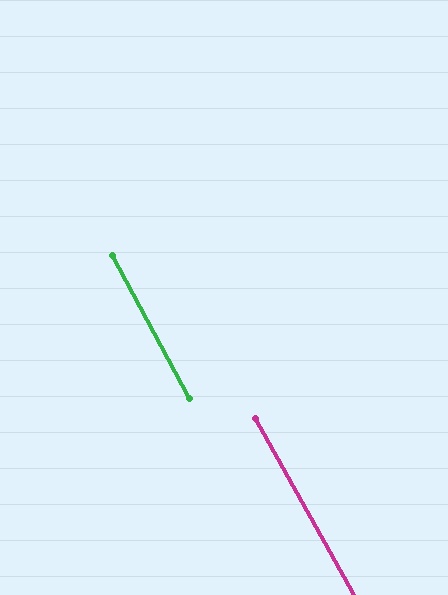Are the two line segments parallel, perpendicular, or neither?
Parallel — their directions differ by only 1.2°.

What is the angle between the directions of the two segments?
Approximately 1 degree.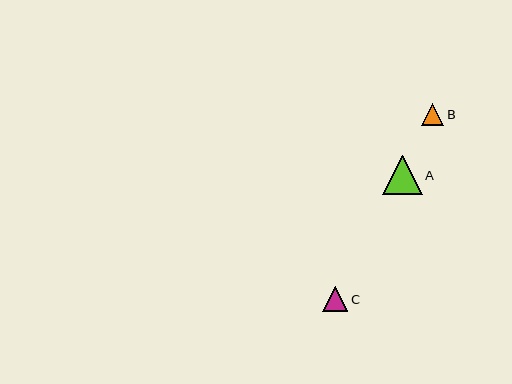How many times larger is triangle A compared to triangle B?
Triangle A is approximately 1.8 times the size of triangle B.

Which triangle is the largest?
Triangle A is the largest with a size of approximately 39 pixels.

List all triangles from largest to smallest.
From largest to smallest: A, C, B.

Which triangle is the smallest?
Triangle B is the smallest with a size of approximately 22 pixels.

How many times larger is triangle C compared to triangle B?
Triangle C is approximately 1.1 times the size of triangle B.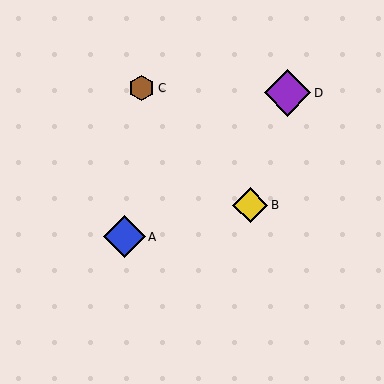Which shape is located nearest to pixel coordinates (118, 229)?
The blue diamond (labeled A) at (124, 237) is nearest to that location.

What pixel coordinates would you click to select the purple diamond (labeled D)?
Click at (288, 93) to select the purple diamond D.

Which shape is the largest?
The purple diamond (labeled D) is the largest.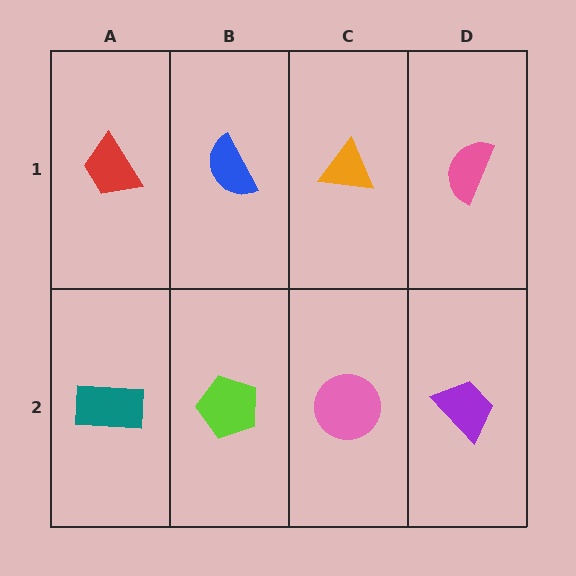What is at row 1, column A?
A red trapezoid.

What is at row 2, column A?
A teal rectangle.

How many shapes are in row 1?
4 shapes.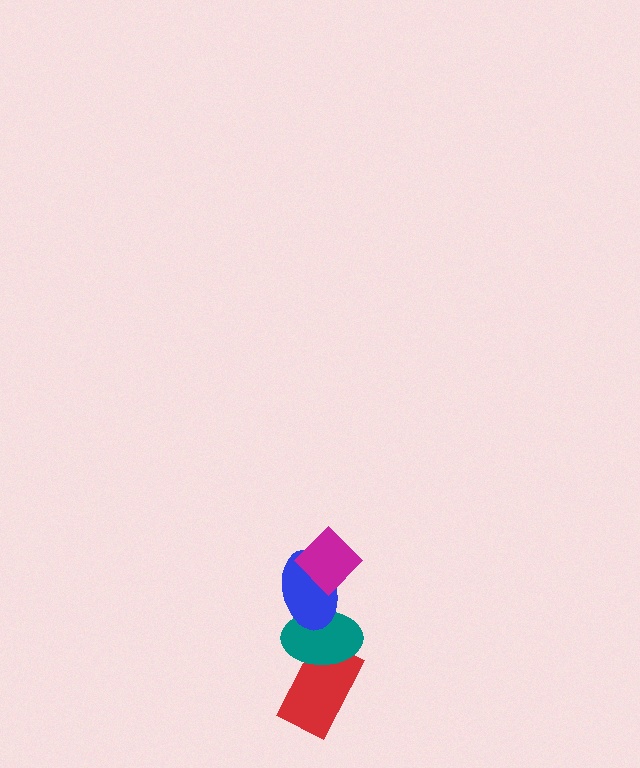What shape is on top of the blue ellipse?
The magenta diamond is on top of the blue ellipse.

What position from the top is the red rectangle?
The red rectangle is 4th from the top.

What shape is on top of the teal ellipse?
The blue ellipse is on top of the teal ellipse.